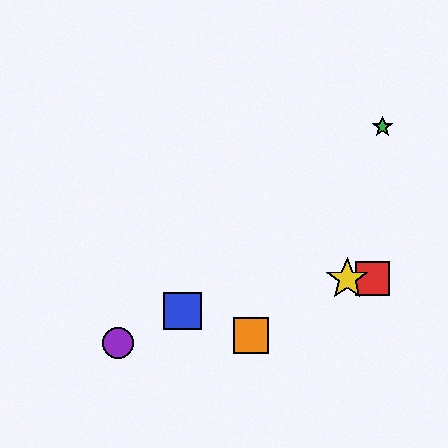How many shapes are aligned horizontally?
2 shapes (the red square, the yellow star) are aligned horizontally.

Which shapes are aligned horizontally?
The red square, the yellow star are aligned horizontally.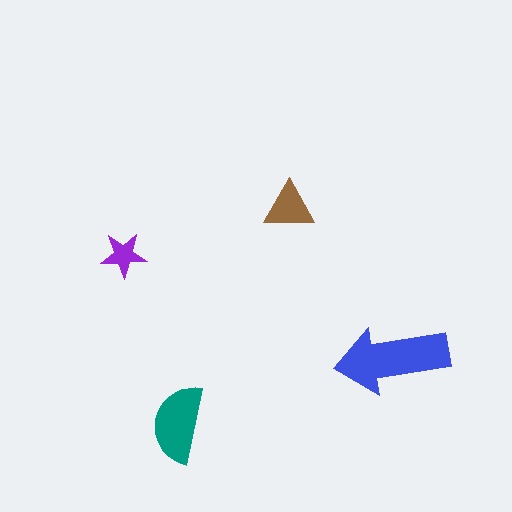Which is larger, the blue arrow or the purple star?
The blue arrow.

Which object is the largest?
The blue arrow.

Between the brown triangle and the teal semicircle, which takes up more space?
The teal semicircle.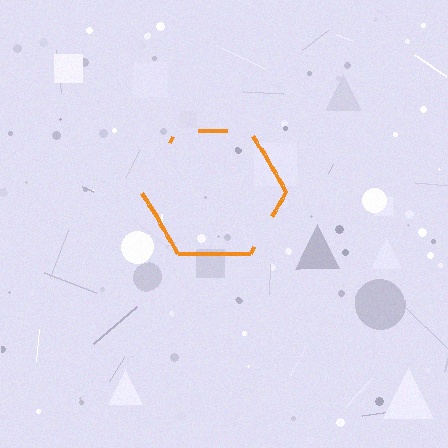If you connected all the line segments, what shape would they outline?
They would outline a hexagon.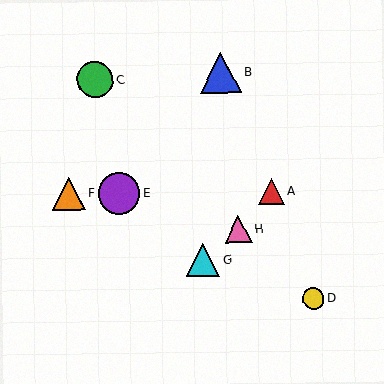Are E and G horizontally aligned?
No, E is at y≈193 and G is at y≈260.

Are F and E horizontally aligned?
Yes, both are at y≈194.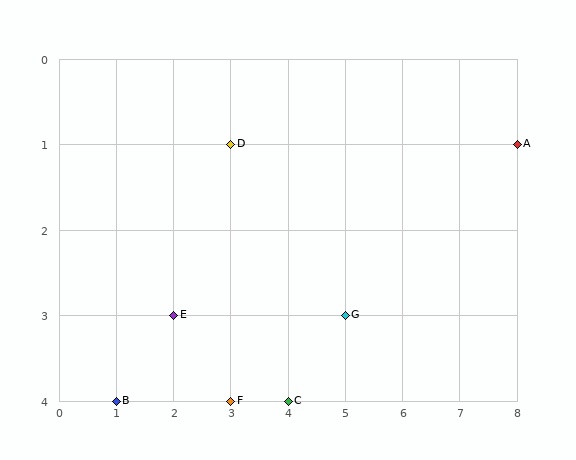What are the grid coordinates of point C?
Point C is at grid coordinates (4, 4).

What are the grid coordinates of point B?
Point B is at grid coordinates (1, 4).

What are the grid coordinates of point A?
Point A is at grid coordinates (8, 1).